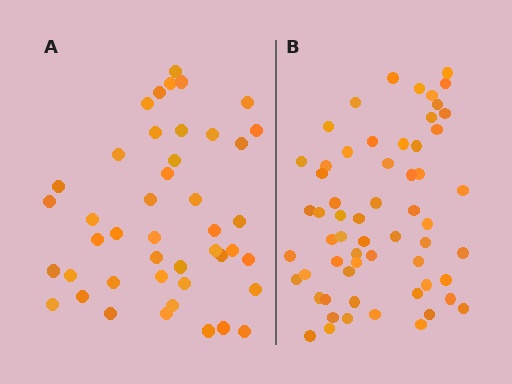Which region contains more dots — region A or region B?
Region B (the right region) has more dots.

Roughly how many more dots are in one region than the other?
Region B has approximately 15 more dots than region A.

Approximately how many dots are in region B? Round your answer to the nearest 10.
About 60 dots.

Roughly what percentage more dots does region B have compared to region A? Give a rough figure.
About 35% more.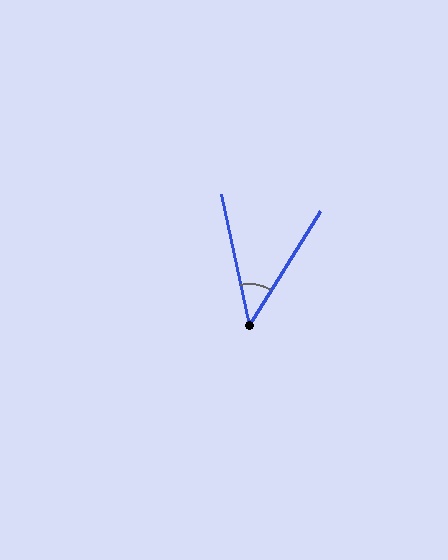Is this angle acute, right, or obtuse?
It is acute.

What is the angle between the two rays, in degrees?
Approximately 44 degrees.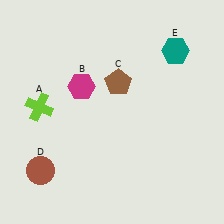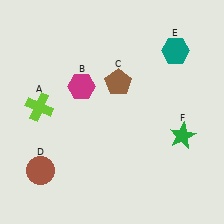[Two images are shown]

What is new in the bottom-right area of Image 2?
A green star (F) was added in the bottom-right area of Image 2.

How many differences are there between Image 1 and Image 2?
There is 1 difference between the two images.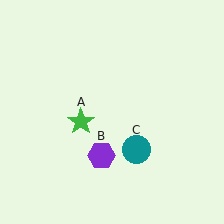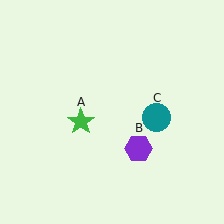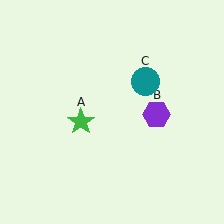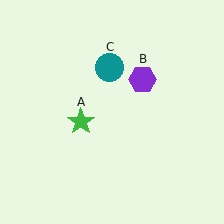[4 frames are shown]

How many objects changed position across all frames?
2 objects changed position: purple hexagon (object B), teal circle (object C).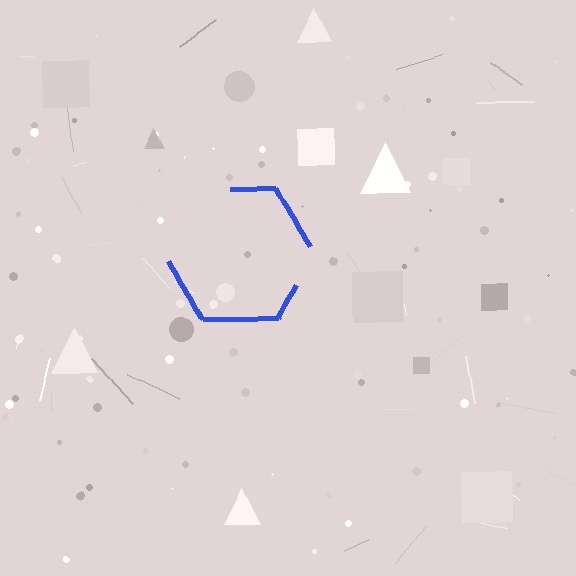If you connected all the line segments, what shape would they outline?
They would outline a hexagon.